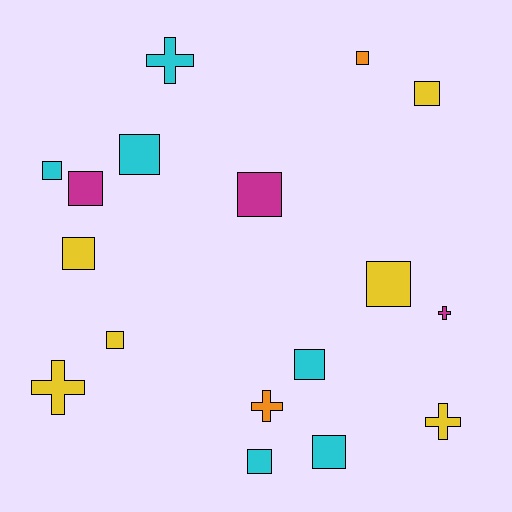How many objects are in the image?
There are 17 objects.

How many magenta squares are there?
There are 2 magenta squares.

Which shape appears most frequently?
Square, with 12 objects.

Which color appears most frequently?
Yellow, with 6 objects.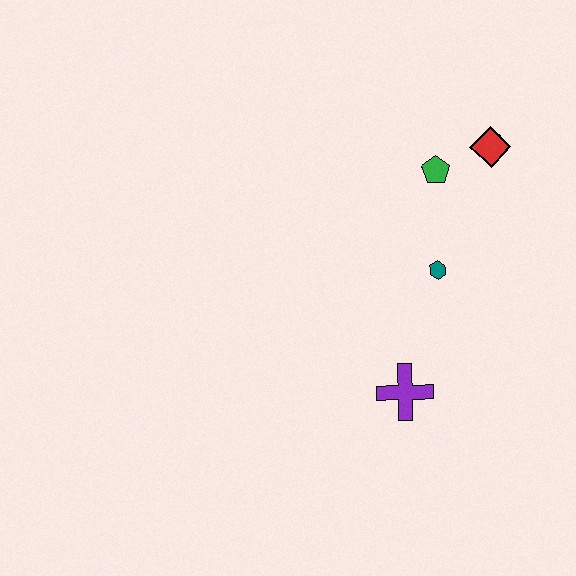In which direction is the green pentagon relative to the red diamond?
The green pentagon is to the left of the red diamond.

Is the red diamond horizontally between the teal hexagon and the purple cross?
No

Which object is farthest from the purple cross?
The red diamond is farthest from the purple cross.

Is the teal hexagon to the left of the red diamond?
Yes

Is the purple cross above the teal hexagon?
No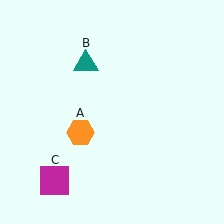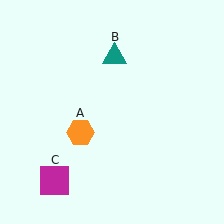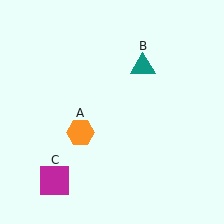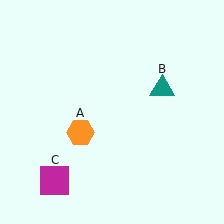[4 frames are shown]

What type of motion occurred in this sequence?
The teal triangle (object B) rotated clockwise around the center of the scene.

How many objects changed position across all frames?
1 object changed position: teal triangle (object B).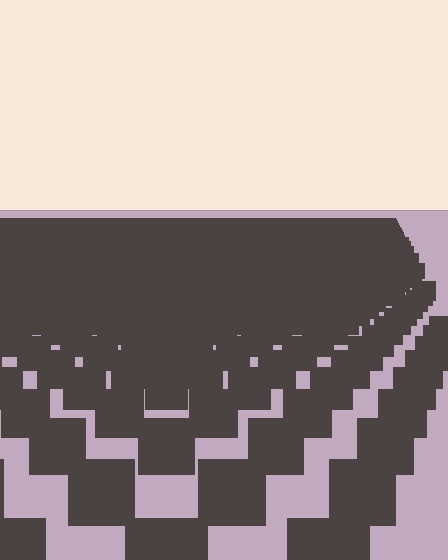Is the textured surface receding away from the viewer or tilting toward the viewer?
The surface is receding away from the viewer. Texture elements get smaller and denser toward the top.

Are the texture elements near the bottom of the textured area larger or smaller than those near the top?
Larger. Near the bottom, elements are closer to the viewer and appear at a bigger on-screen size.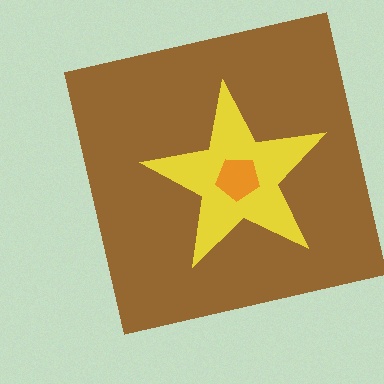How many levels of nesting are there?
3.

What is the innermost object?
The orange pentagon.